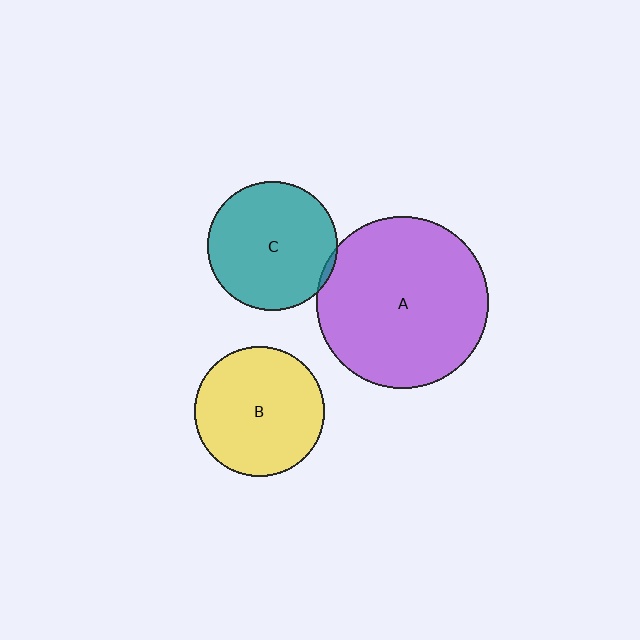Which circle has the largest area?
Circle A (purple).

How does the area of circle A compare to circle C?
Approximately 1.8 times.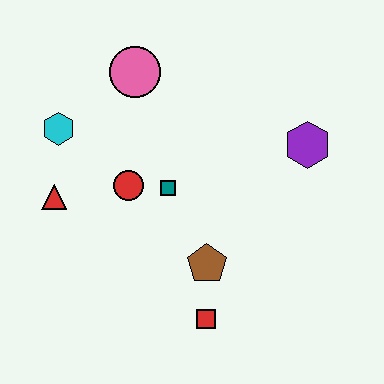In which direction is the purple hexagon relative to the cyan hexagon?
The purple hexagon is to the right of the cyan hexagon.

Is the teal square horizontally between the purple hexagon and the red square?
No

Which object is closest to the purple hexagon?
The teal square is closest to the purple hexagon.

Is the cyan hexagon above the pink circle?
No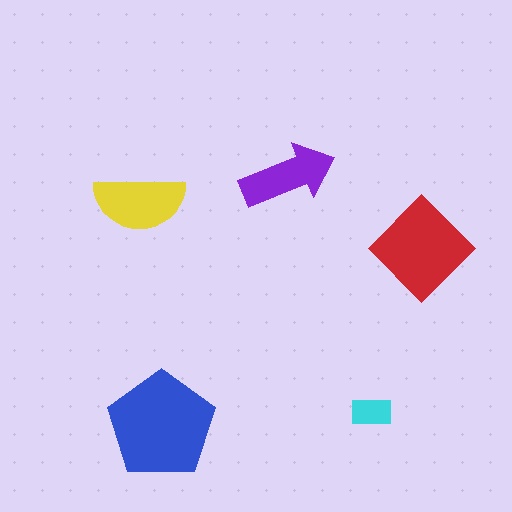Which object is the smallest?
The cyan rectangle.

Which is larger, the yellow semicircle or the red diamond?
The red diamond.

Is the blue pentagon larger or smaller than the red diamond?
Larger.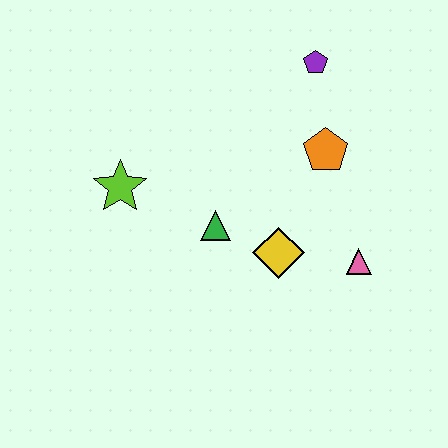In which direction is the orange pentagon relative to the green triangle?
The orange pentagon is to the right of the green triangle.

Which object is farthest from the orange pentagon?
The lime star is farthest from the orange pentagon.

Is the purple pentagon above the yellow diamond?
Yes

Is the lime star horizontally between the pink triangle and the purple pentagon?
No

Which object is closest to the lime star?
The green triangle is closest to the lime star.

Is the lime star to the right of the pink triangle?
No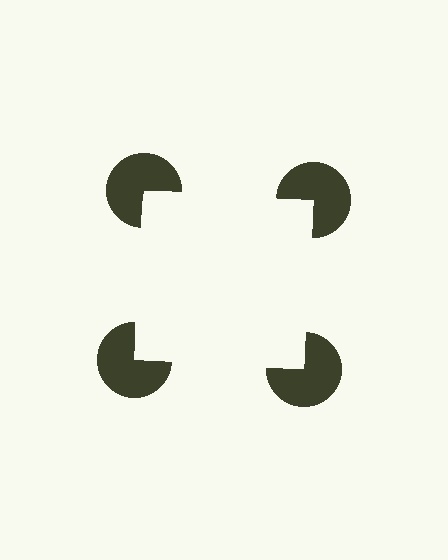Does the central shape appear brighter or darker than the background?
It typically appears slightly brighter than the background, even though no actual brightness change is drawn.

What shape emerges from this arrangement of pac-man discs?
An illusory square — its edges are inferred from the aligned wedge cuts in the pac-man discs, not physically drawn.